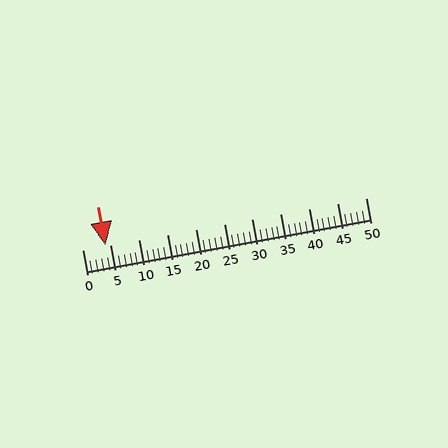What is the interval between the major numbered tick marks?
The major tick marks are spaced 5 units apart.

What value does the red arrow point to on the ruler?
The red arrow points to approximately 4.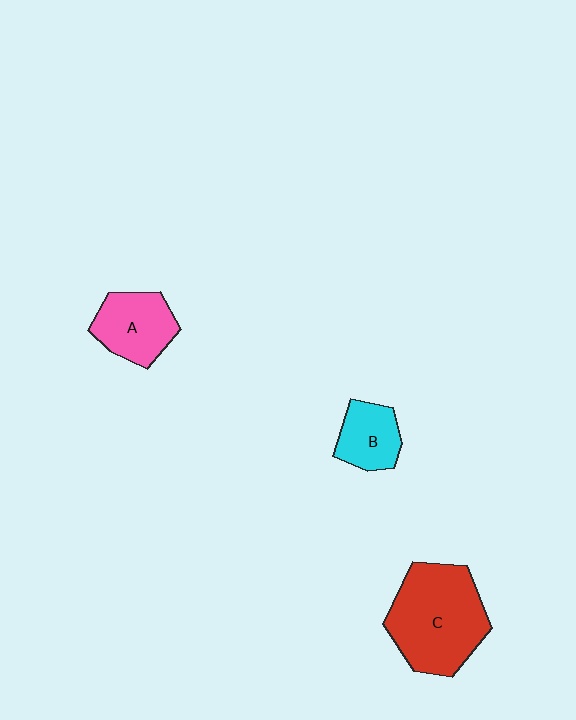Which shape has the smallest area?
Shape B (cyan).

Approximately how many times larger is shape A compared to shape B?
Approximately 1.3 times.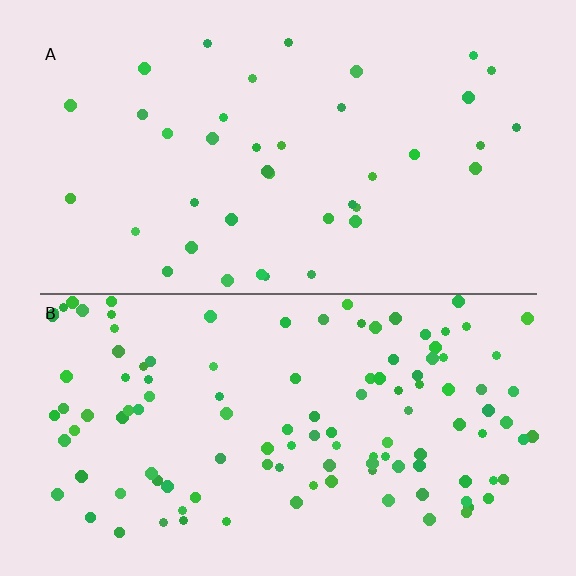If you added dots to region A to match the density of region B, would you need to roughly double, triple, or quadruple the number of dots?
Approximately triple.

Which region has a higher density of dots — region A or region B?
B (the bottom).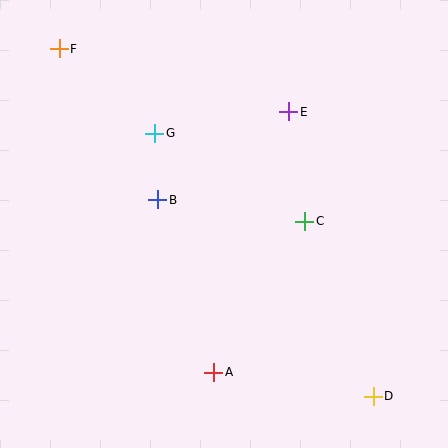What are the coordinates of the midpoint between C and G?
The midpoint between C and G is at (230, 177).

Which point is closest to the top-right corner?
Point E is closest to the top-right corner.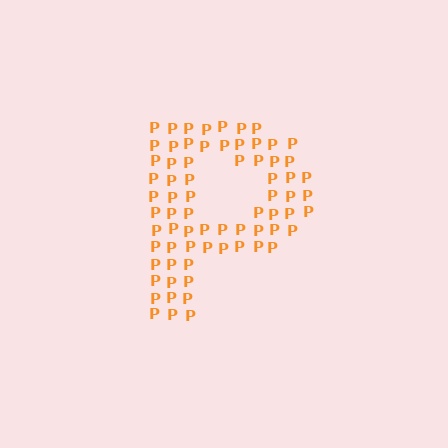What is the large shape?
The large shape is the letter P.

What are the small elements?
The small elements are letter P's.